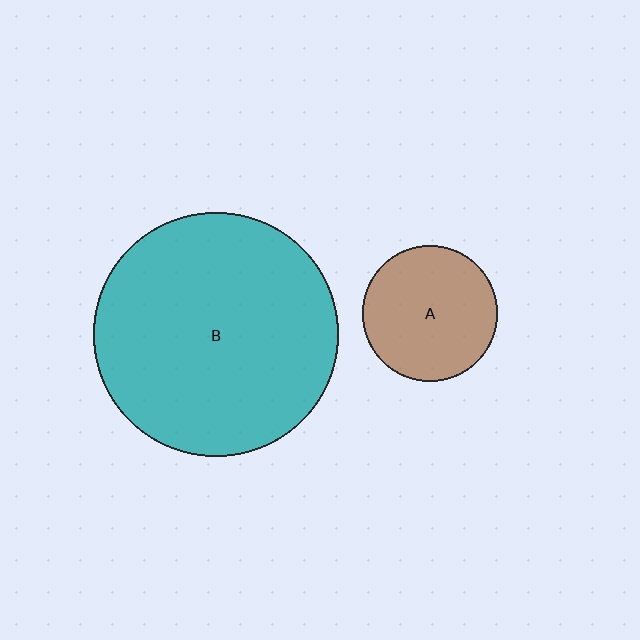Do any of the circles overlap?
No, none of the circles overlap.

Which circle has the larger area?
Circle B (teal).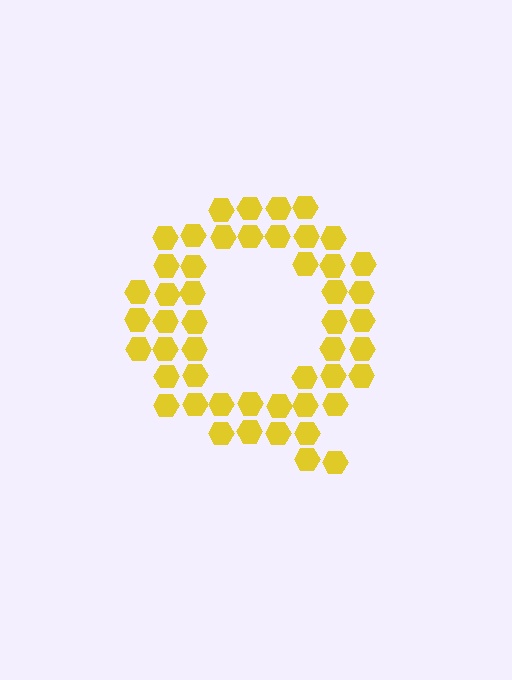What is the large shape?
The large shape is the letter Q.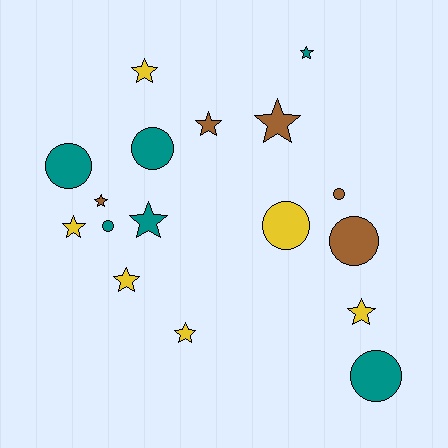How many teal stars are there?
There are 2 teal stars.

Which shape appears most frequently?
Star, with 10 objects.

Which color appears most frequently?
Teal, with 6 objects.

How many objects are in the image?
There are 17 objects.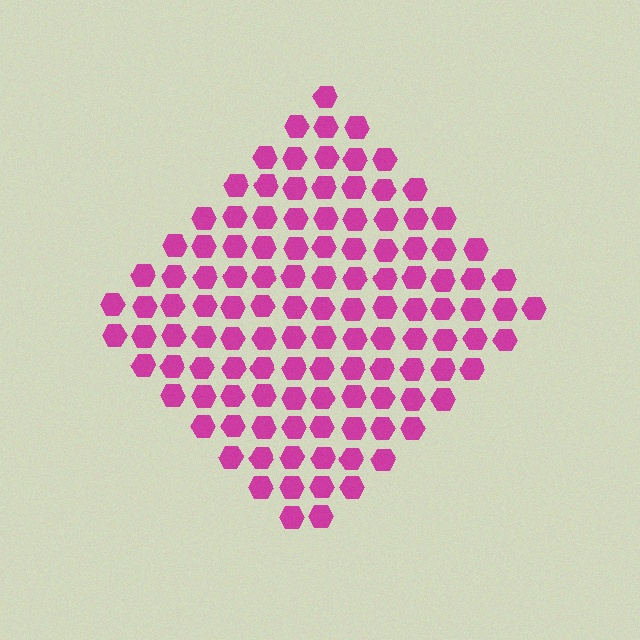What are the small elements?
The small elements are hexagons.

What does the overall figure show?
The overall figure shows a diamond.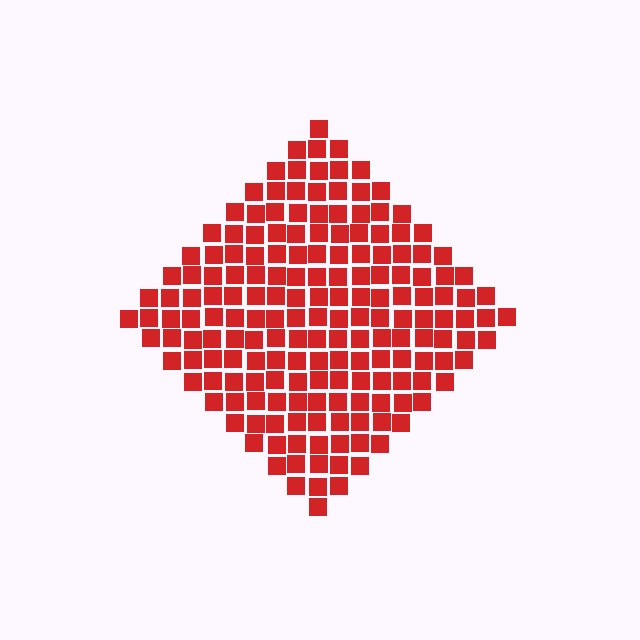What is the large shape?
The large shape is a diamond.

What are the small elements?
The small elements are squares.